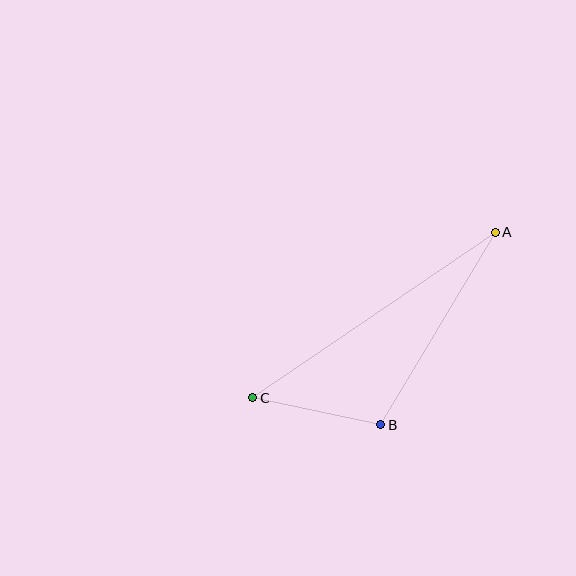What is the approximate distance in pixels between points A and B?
The distance between A and B is approximately 224 pixels.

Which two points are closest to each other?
Points B and C are closest to each other.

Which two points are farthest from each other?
Points A and C are farthest from each other.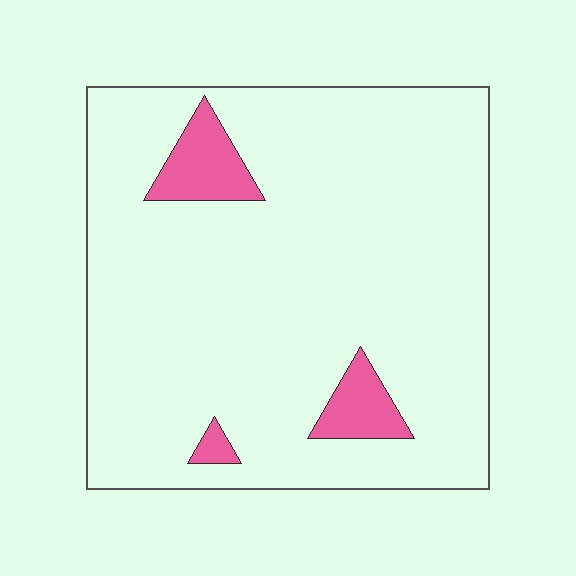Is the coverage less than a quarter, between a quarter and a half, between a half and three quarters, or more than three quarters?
Less than a quarter.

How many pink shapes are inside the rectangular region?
3.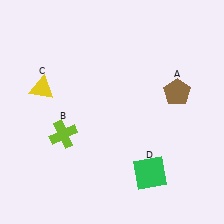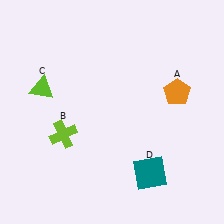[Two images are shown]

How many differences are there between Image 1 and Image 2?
There are 3 differences between the two images.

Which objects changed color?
A changed from brown to orange. C changed from yellow to lime. D changed from green to teal.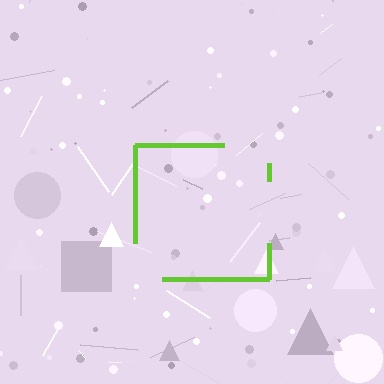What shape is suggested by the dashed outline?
The dashed outline suggests a square.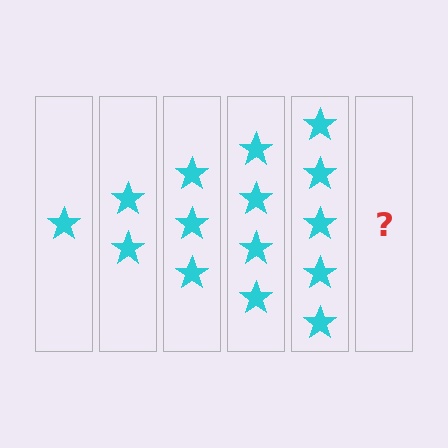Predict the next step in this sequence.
The next step is 6 stars.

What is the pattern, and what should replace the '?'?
The pattern is that each step adds one more star. The '?' should be 6 stars.